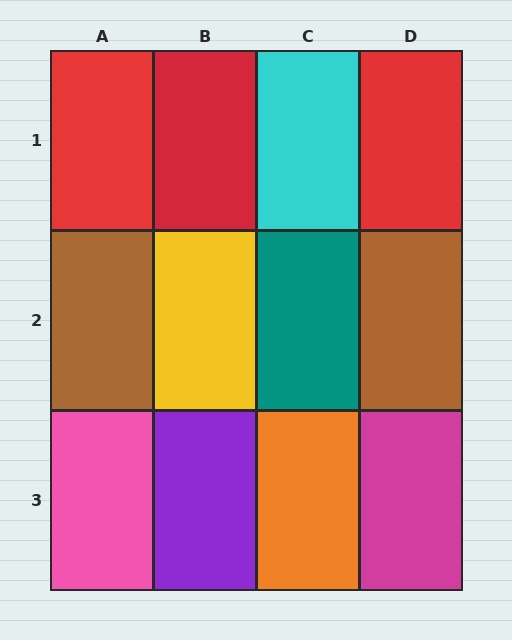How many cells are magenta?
1 cell is magenta.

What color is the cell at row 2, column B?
Yellow.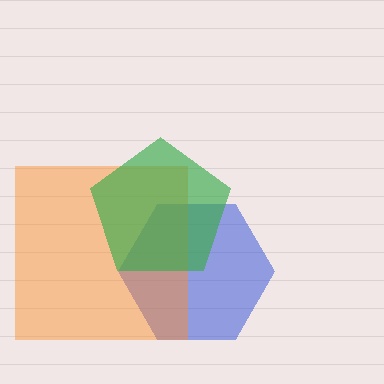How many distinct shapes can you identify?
There are 3 distinct shapes: a blue hexagon, an orange square, a green pentagon.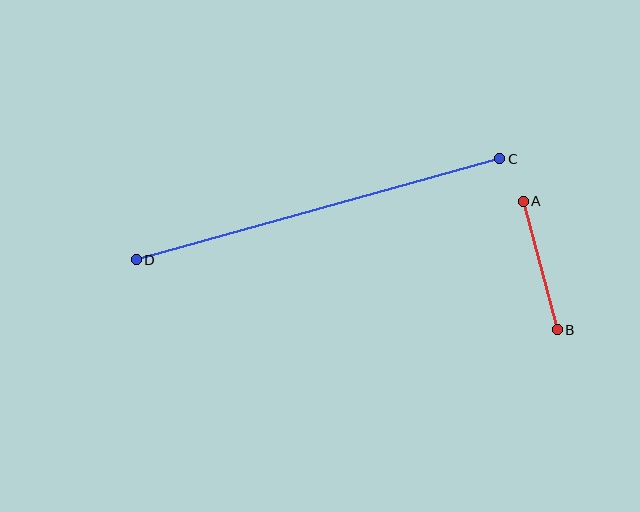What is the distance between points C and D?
The distance is approximately 377 pixels.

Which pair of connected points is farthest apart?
Points C and D are farthest apart.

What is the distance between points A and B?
The distance is approximately 133 pixels.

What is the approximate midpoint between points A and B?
The midpoint is at approximately (540, 265) pixels.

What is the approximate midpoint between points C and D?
The midpoint is at approximately (318, 209) pixels.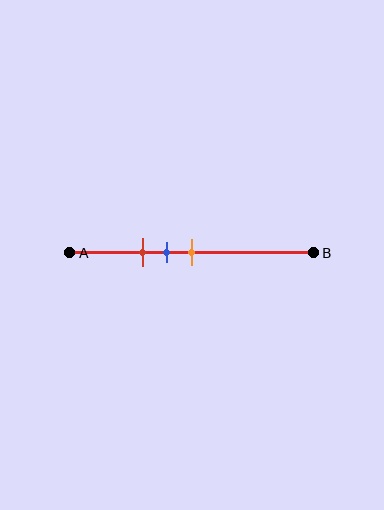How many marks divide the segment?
There are 3 marks dividing the segment.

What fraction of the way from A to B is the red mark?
The red mark is approximately 30% (0.3) of the way from A to B.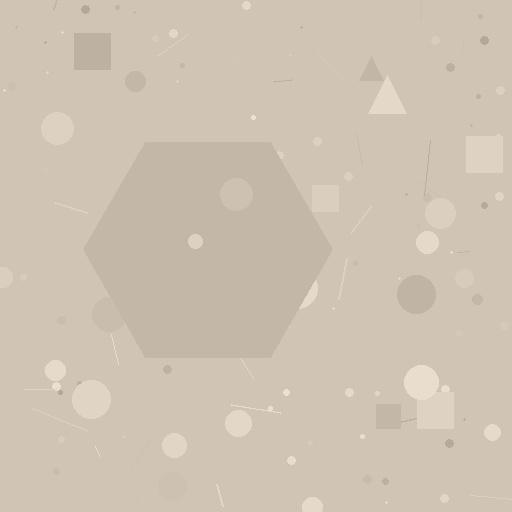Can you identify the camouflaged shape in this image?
The camouflaged shape is a hexagon.